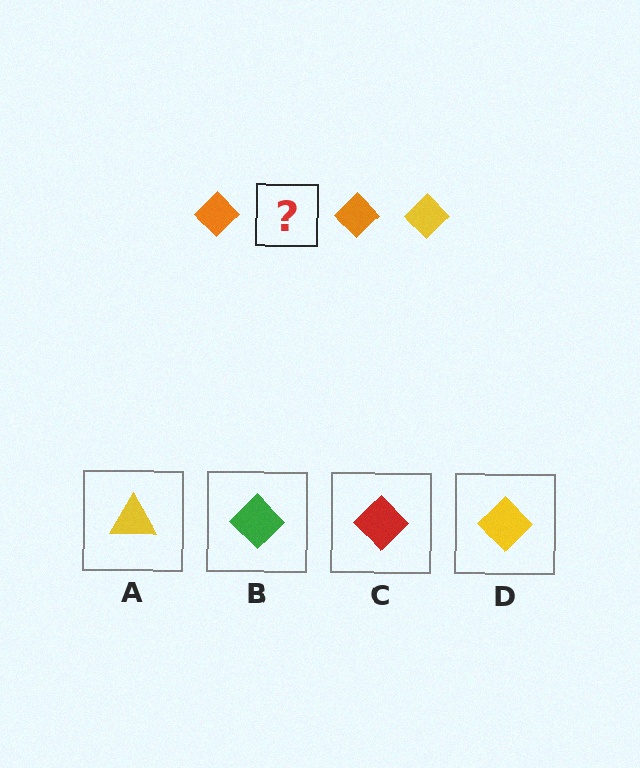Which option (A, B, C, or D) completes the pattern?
D.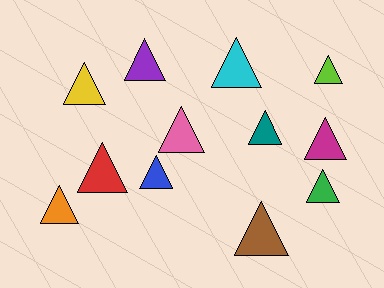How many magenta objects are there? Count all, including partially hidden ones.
There is 1 magenta object.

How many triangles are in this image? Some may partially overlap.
There are 12 triangles.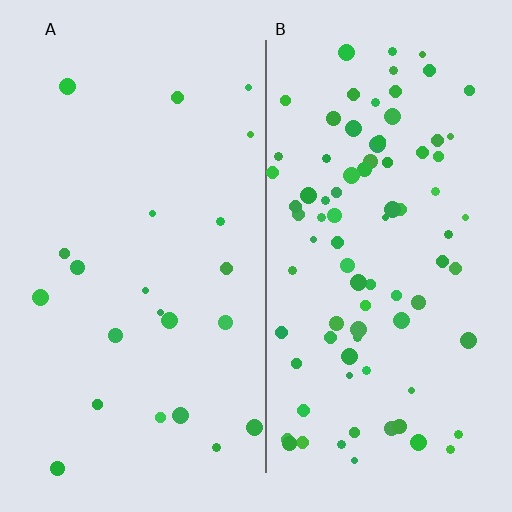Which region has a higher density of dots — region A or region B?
B (the right).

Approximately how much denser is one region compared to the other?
Approximately 3.8× — region B over region A.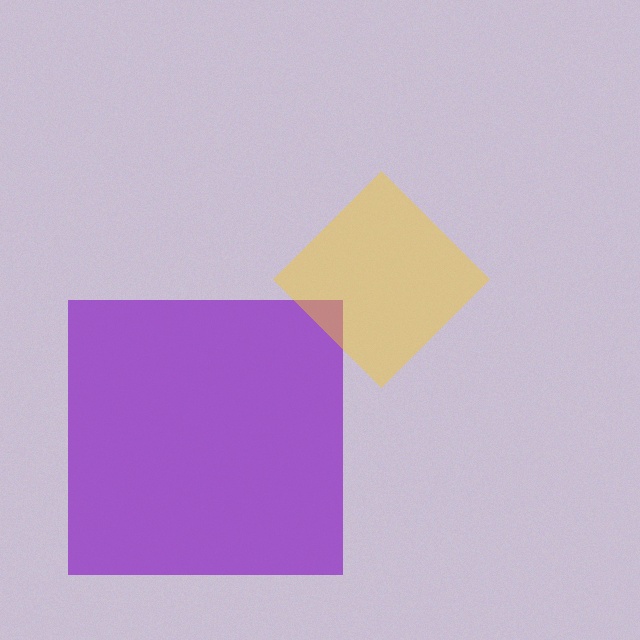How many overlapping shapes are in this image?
There are 2 overlapping shapes in the image.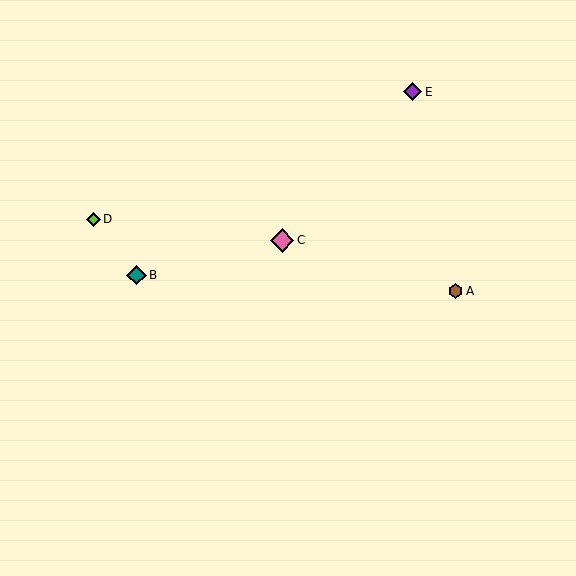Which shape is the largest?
The pink diamond (labeled C) is the largest.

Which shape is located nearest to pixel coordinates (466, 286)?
The brown hexagon (labeled A) at (456, 291) is nearest to that location.